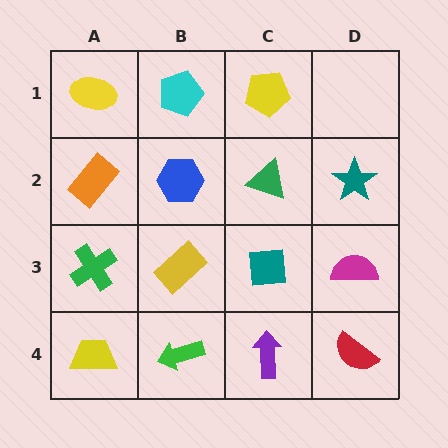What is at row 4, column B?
A green arrow.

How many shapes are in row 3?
4 shapes.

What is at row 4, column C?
A purple arrow.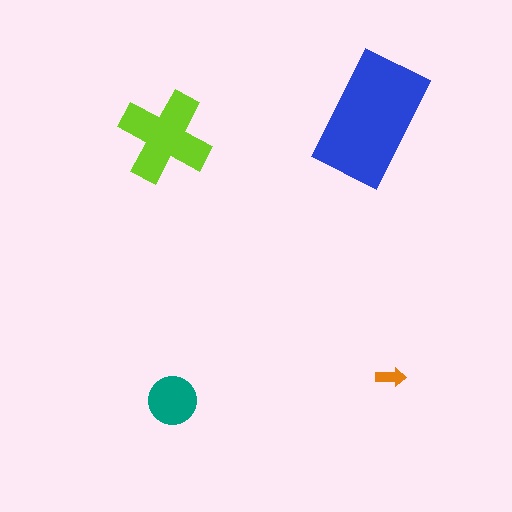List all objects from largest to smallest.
The blue rectangle, the lime cross, the teal circle, the orange arrow.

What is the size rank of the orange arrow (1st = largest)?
4th.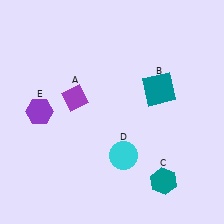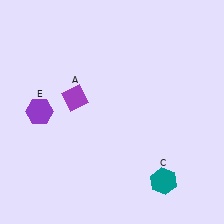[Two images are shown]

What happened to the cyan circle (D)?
The cyan circle (D) was removed in Image 2. It was in the bottom-right area of Image 1.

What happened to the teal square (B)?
The teal square (B) was removed in Image 2. It was in the top-right area of Image 1.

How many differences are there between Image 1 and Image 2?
There are 2 differences between the two images.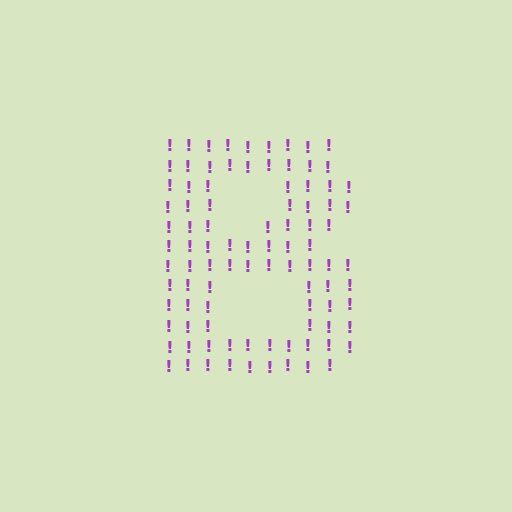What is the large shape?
The large shape is the letter B.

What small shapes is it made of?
It is made of small exclamation marks.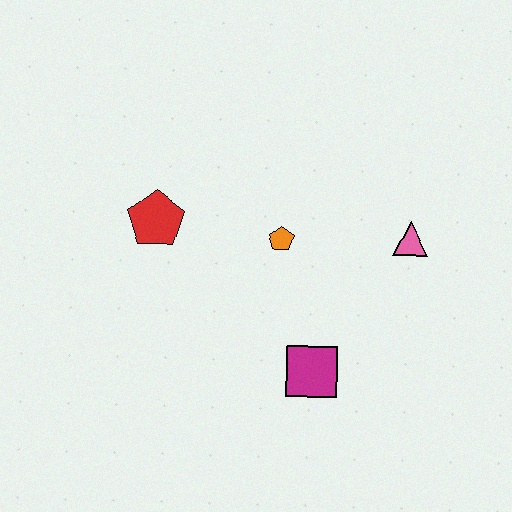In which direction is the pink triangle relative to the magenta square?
The pink triangle is above the magenta square.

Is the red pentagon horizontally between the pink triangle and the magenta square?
No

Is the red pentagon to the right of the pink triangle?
No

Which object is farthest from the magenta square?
The red pentagon is farthest from the magenta square.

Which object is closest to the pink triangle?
The orange pentagon is closest to the pink triangle.